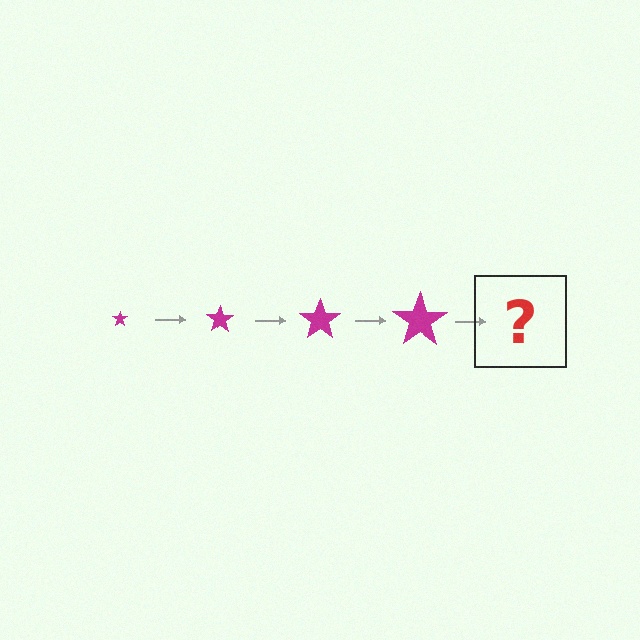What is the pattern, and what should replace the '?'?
The pattern is that the star gets progressively larger each step. The '?' should be a magenta star, larger than the previous one.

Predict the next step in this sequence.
The next step is a magenta star, larger than the previous one.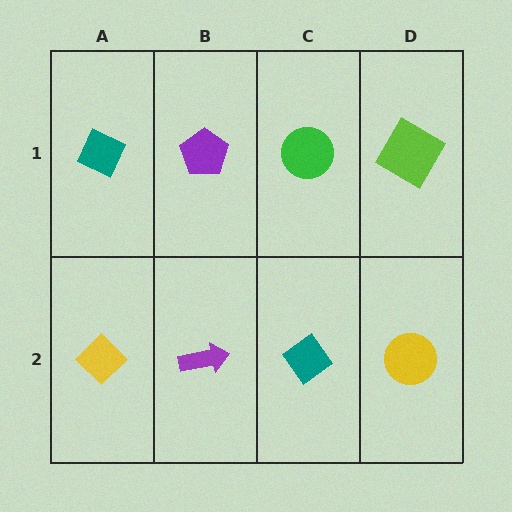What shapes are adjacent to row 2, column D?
A lime diamond (row 1, column D), a teal diamond (row 2, column C).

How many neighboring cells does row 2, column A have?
2.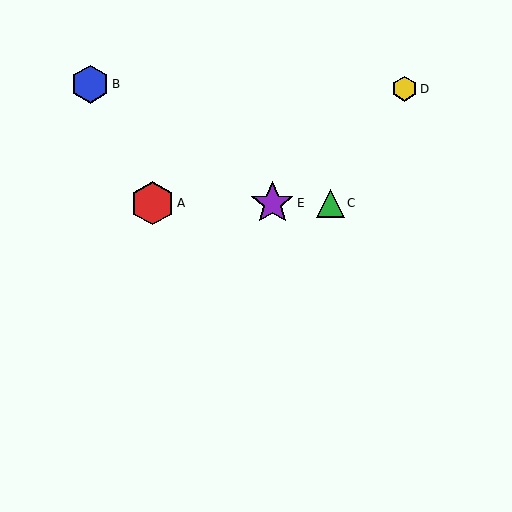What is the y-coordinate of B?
Object B is at y≈84.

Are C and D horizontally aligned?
No, C is at y≈203 and D is at y≈89.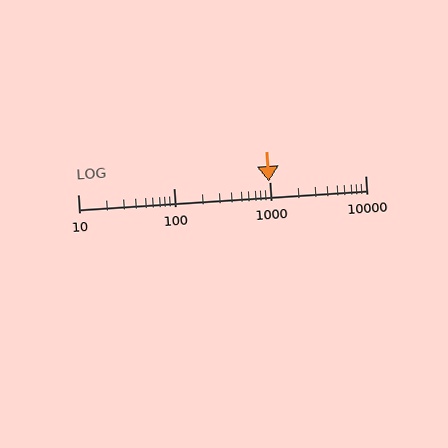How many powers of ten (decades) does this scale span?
The scale spans 3 decades, from 10 to 10000.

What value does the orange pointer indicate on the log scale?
The pointer indicates approximately 990.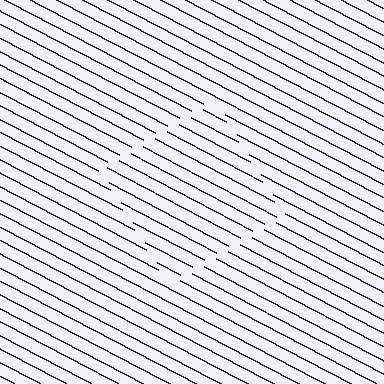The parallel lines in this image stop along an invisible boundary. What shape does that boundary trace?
An illusory square. The interior of the shape contains the same grating, shifted by half a period — the contour is defined by the phase discontinuity where line-ends from the inner and outer gratings abut.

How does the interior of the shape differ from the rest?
The interior of the shape contains the same grating, shifted by half a period — the contour is defined by the phase discontinuity where line-ends from the inner and outer gratings abut.